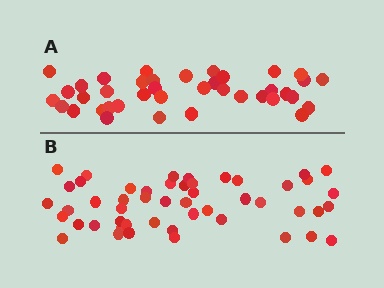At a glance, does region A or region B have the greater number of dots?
Region B (the bottom region) has more dots.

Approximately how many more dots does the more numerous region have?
Region B has roughly 12 or so more dots than region A.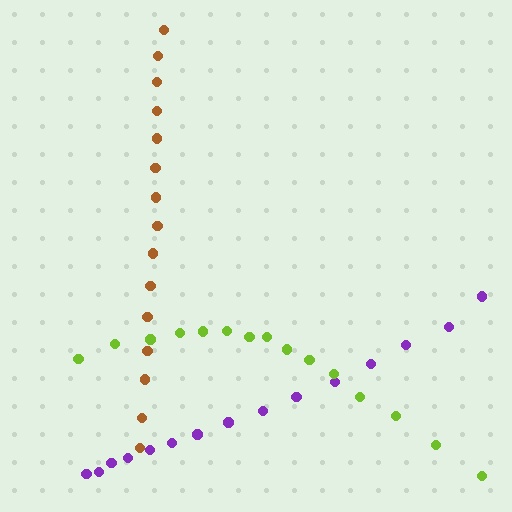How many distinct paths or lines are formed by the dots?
There are 3 distinct paths.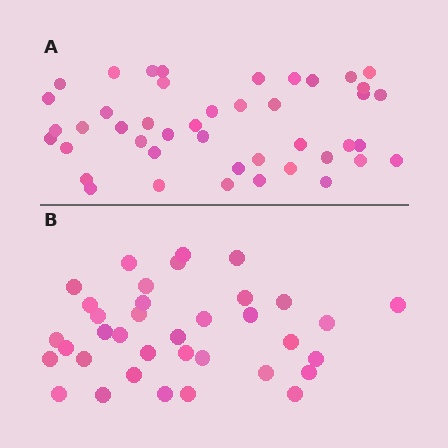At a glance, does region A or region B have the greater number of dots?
Region A (the top region) has more dots.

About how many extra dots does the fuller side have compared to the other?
Region A has roughly 8 or so more dots than region B.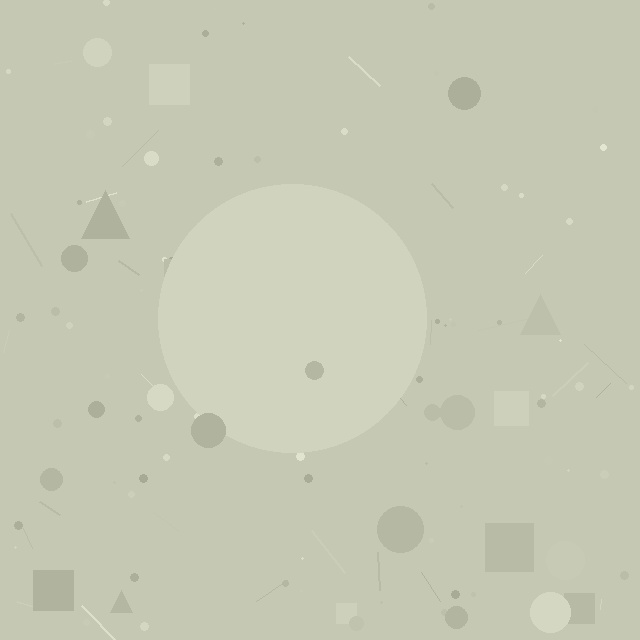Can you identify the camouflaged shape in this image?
The camouflaged shape is a circle.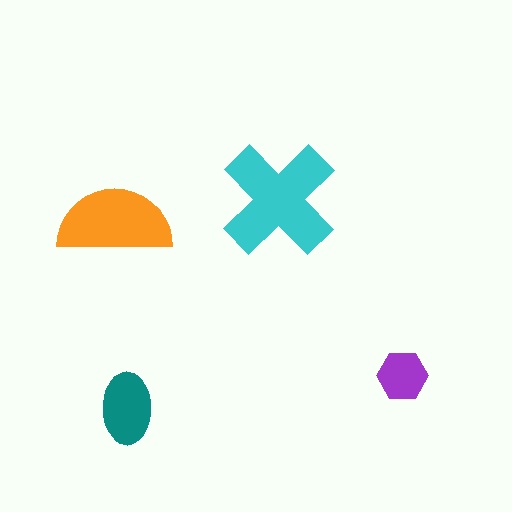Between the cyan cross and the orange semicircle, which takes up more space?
The cyan cross.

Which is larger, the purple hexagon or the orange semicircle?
The orange semicircle.